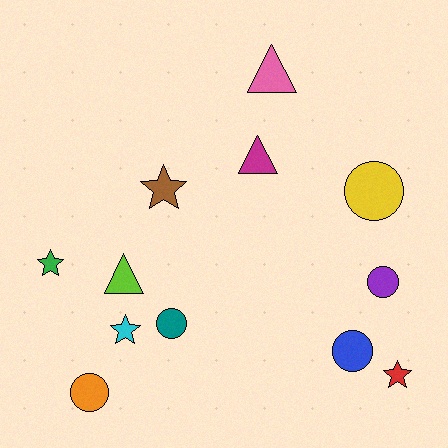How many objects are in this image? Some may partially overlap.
There are 12 objects.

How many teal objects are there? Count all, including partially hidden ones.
There is 1 teal object.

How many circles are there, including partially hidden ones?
There are 5 circles.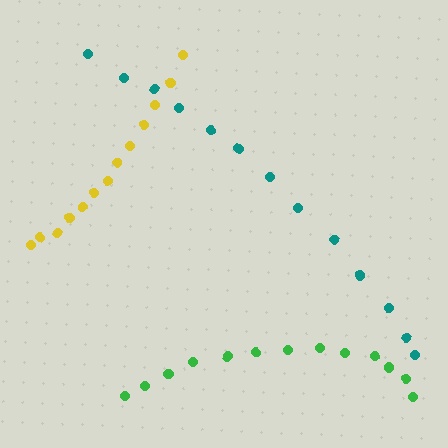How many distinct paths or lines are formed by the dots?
There are 3 distinct paths.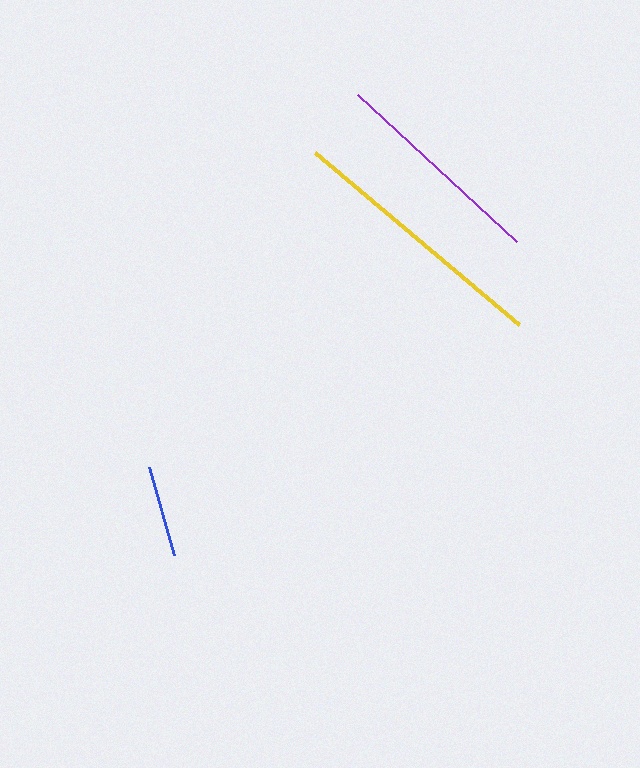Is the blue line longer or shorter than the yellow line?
The yellow line is longer than the blue line.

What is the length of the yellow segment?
The yellow segment is approximately 267 pixels long.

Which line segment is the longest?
The yellow line is the longest at approximately 267 pixels.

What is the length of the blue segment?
The blue segment is approximately 92 pixels long.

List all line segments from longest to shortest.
From longest to shortest: yellow, purple, blue.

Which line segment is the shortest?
The blue line is the shortest at approximately 92 pixels.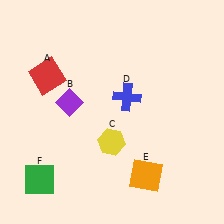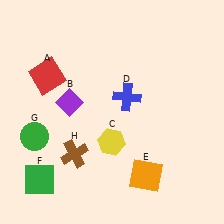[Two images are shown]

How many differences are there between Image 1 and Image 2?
There are 2 differences between the two images.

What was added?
A green circle (G), a brown cross (H) were added in Image 2.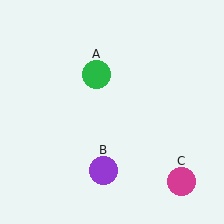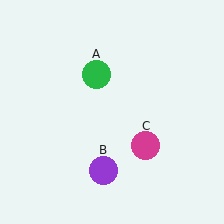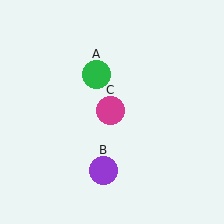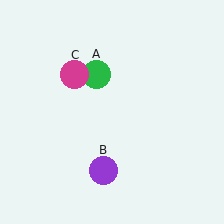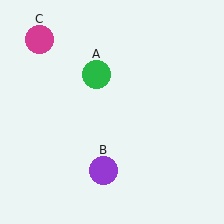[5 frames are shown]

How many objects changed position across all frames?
1 object changed position: magenta circle (object C).